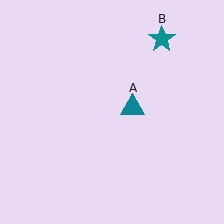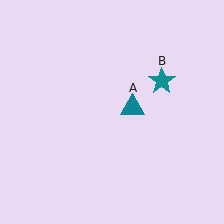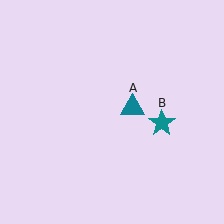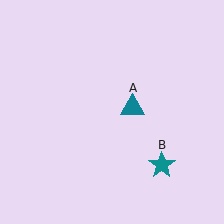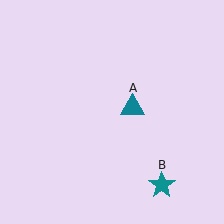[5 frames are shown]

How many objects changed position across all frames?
1 object changed position: teal star (object B).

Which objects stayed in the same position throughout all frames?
Teal triangle (object A) remained stationary.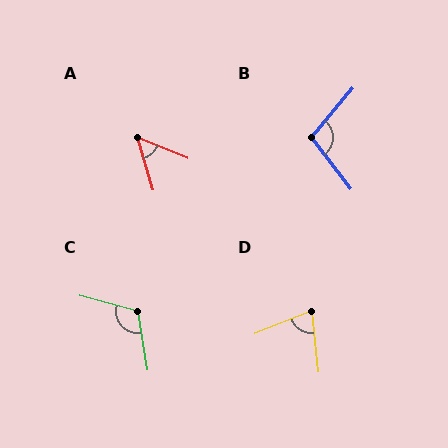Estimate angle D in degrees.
Approximately 74 degrees.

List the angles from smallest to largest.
A (52°), D (74°), B (102°), C (115°).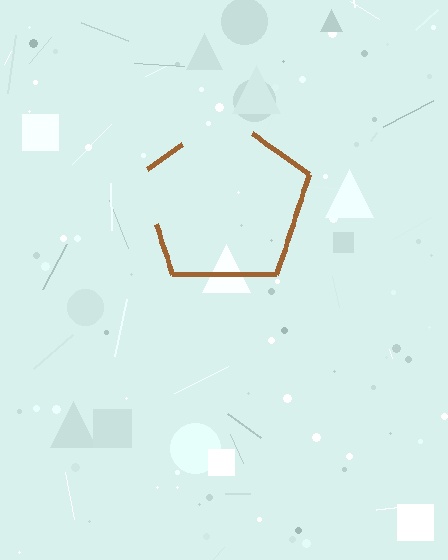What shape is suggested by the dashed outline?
The dashed outline suggests a pentagon.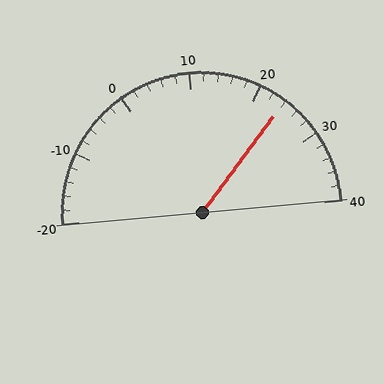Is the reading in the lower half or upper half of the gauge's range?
The reading is in the upper half of the range (-20 to 40).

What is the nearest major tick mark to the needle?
The nearest major tick mark is 20.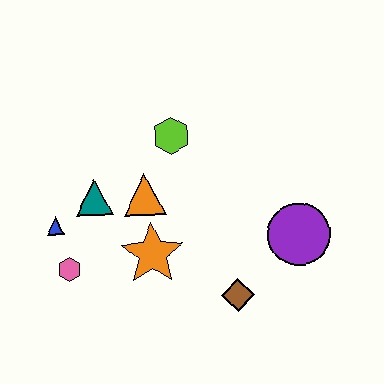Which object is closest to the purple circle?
The brown diamond is closest to the purple circle.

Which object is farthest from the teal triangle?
The purple circle is farthest from the teal triangle.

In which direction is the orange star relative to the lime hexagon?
The orange star is below the lime hexagon.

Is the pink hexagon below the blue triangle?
Yes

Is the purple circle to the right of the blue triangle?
Yes